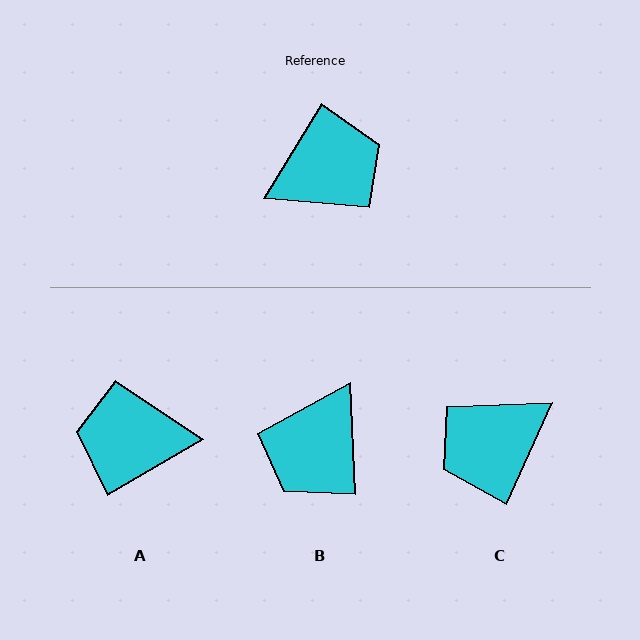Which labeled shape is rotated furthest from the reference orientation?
C, about 173 degrees away.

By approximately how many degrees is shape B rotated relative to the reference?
Approximately 146 degrees clockwise.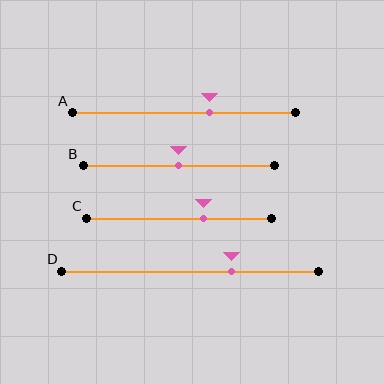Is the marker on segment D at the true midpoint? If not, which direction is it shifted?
No, the marker on segment D is shifted to the right by about 16% of the segment length.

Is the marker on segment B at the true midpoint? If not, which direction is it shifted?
Yes, the marker on segment B is at the true midpoint.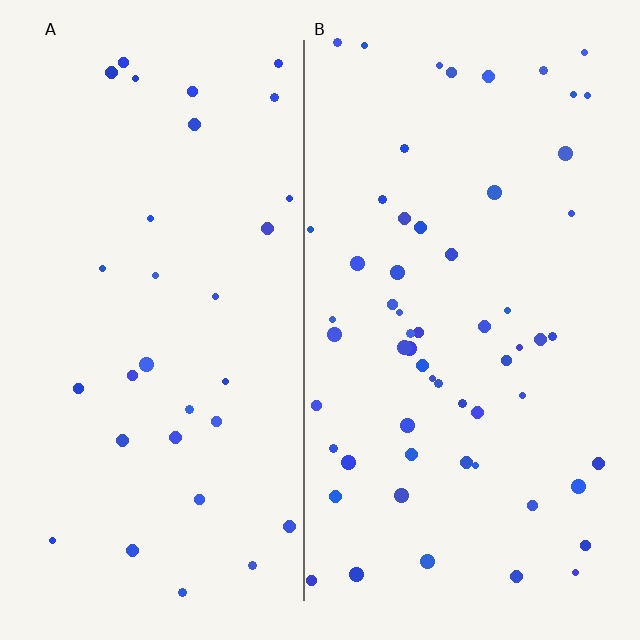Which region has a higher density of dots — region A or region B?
B (the right).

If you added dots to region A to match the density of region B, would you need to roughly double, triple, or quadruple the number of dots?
Approximately double.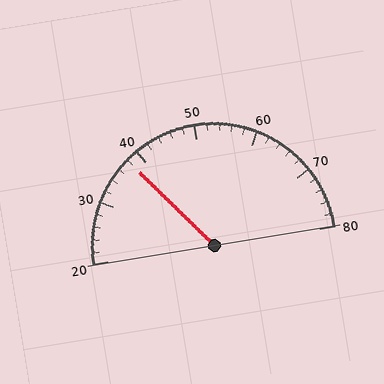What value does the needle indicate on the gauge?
The needle indicates approximately 38.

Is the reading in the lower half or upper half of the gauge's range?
The reading is in the lower half of the range (20 to 80).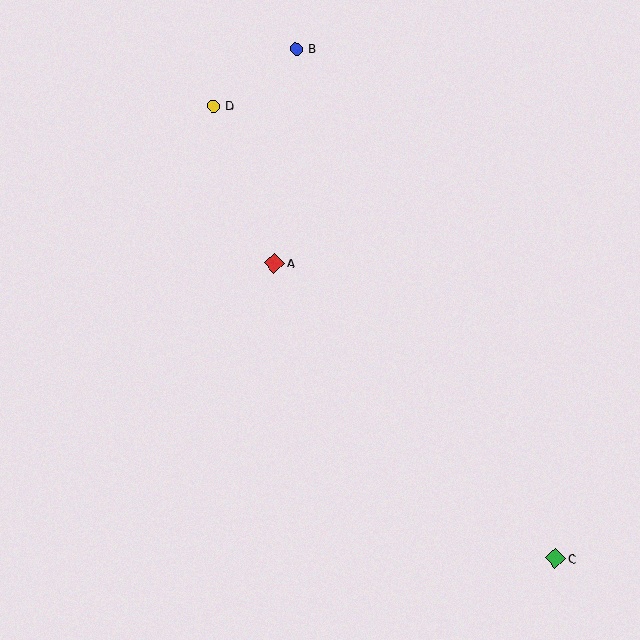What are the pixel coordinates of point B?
Point B is at (296, 49).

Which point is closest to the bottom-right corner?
Point C is closest to the bottom-right corner.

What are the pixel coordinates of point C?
Point C is at (555, 558).